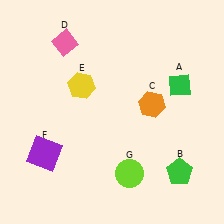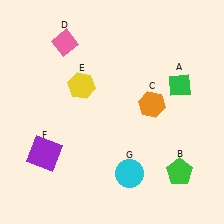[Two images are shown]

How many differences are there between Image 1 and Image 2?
There is 1 difference between the two images.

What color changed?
The circle (G) changed from lime in Image 1 to cyan in Image 2.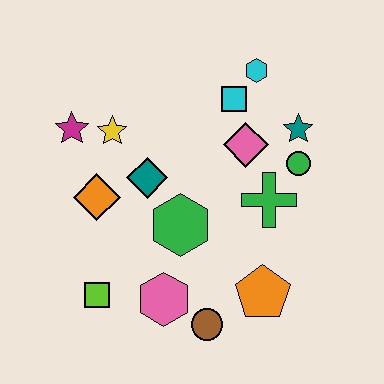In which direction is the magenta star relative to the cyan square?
The magenta star is to the left of the cyan square.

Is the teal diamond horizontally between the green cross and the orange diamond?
Yes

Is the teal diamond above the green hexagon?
Yes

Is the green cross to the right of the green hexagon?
Yes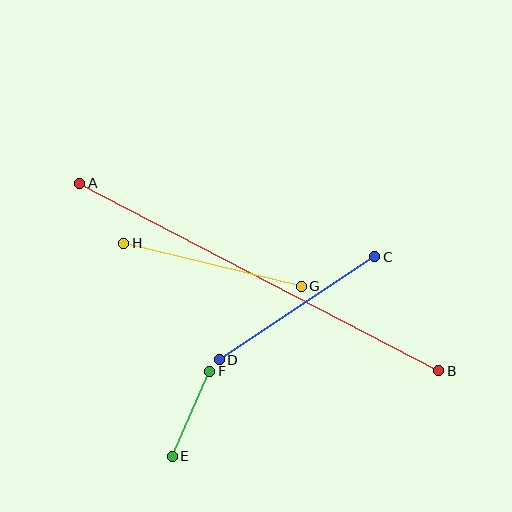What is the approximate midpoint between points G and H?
The midpoint is at approximately (212, 265) pixels.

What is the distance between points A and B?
The distance is approximately 405 pixels.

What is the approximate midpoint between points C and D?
The midpoint is at approximately (297, 308) pixels.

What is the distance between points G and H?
The distance is approximately 182 pixels.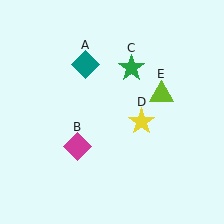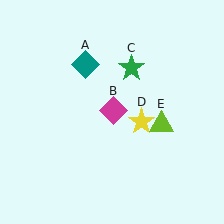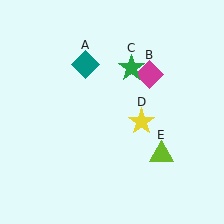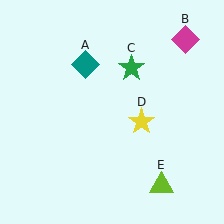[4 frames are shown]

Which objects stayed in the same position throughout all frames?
Teal diamond (object A) and green star (object C) and yellow star (object D) remained stationary.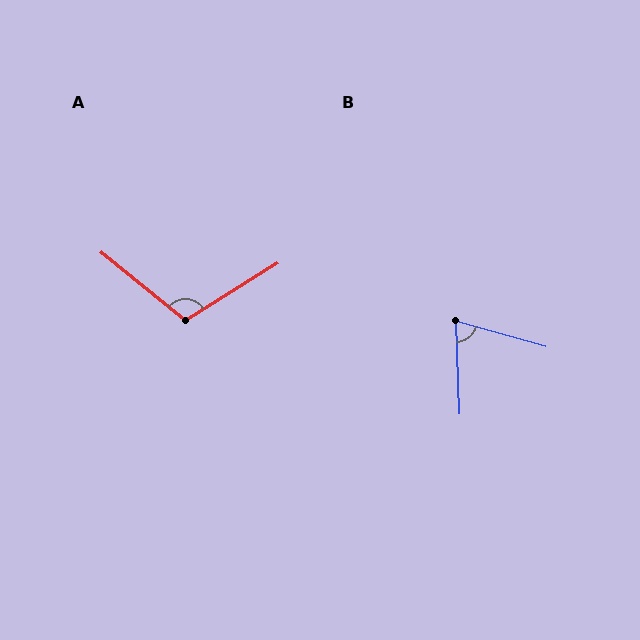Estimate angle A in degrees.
Approximately 109 degrees.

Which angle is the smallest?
B, at approximately 72 degrees.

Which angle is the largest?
A, at approximately 109 degrees.